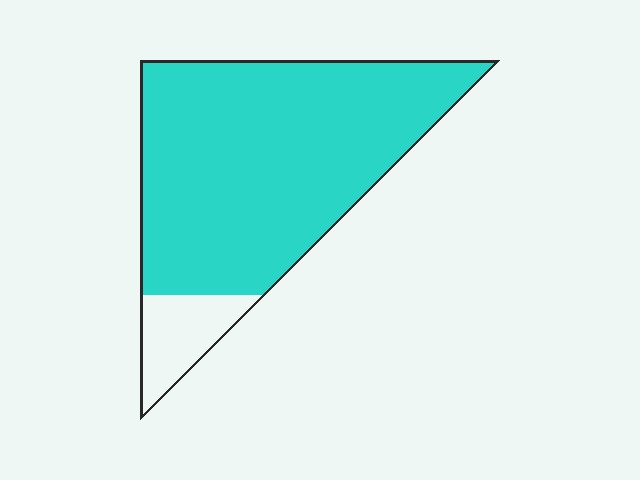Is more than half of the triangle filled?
Yes.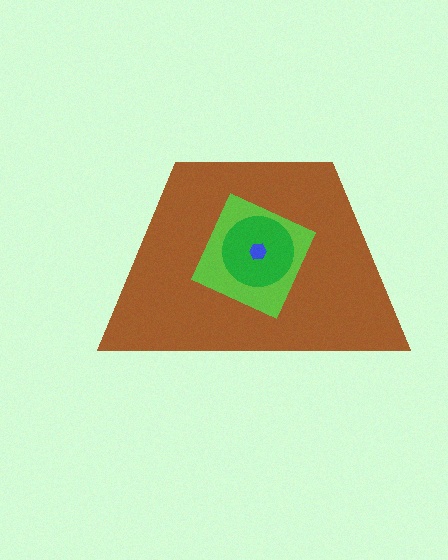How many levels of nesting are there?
4.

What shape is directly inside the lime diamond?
The green circle.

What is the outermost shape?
The brown trapezoid.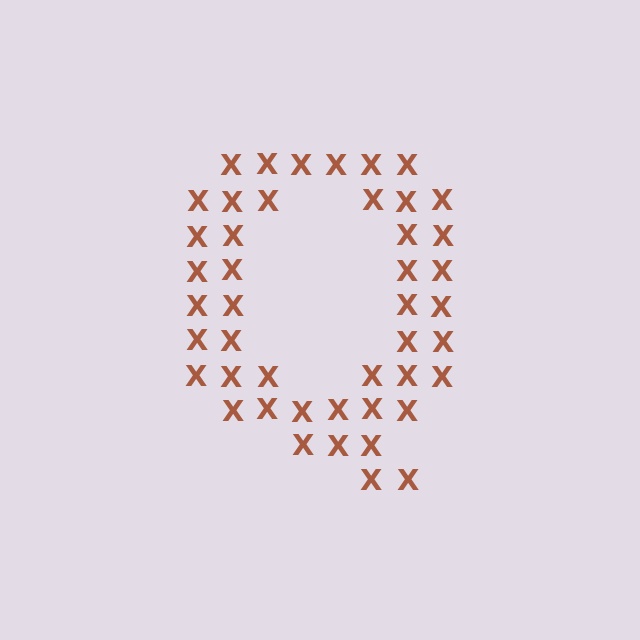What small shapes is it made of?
It is made of small letter X's.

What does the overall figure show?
The overall figure shows the letter Q.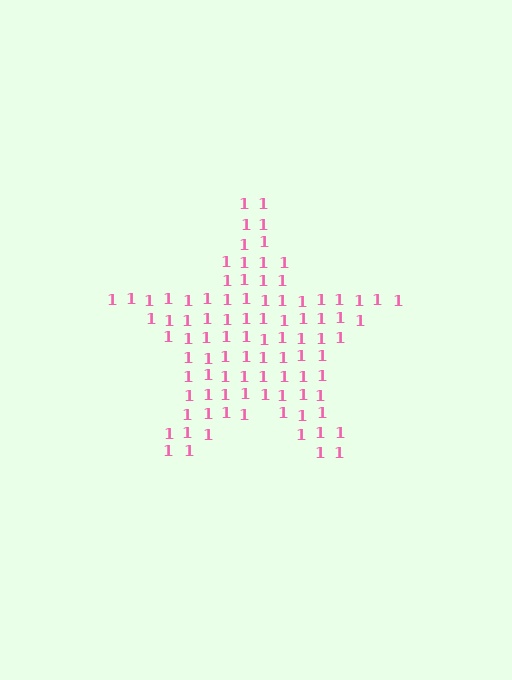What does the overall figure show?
The overall figure shows a star.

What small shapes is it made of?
It is made of small digit 1's.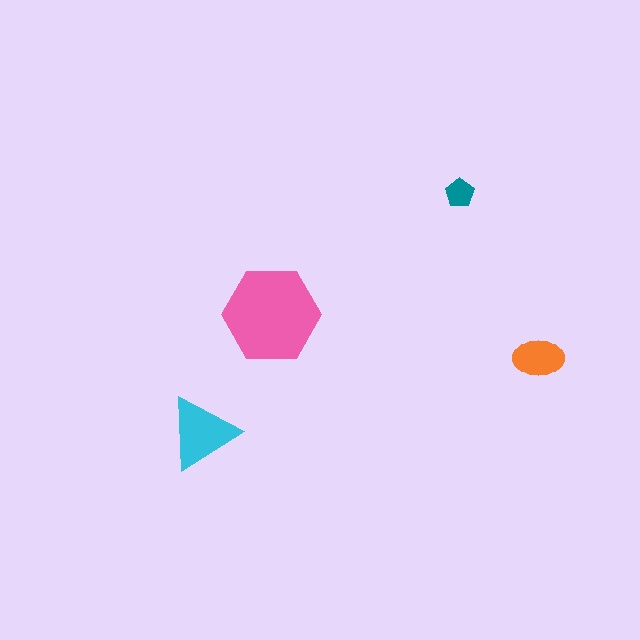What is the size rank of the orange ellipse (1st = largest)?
3rd.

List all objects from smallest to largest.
The teal pentagon, the orange ellipse, the cyan triangle, the pink hexagon.